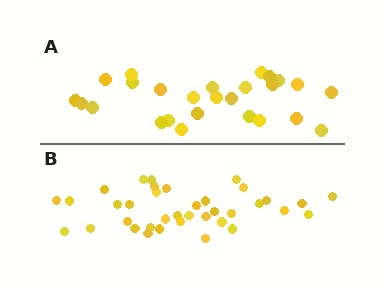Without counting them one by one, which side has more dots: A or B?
Region B (the bottom region) has more dots.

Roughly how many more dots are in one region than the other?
Region B has roughly 12 or so more dots than region A.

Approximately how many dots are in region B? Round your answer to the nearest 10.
About 40 dots. (The exact count is 37, which rounds to 40.)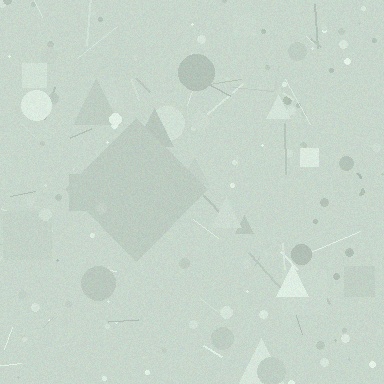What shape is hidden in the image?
A diamond is hidden in the image.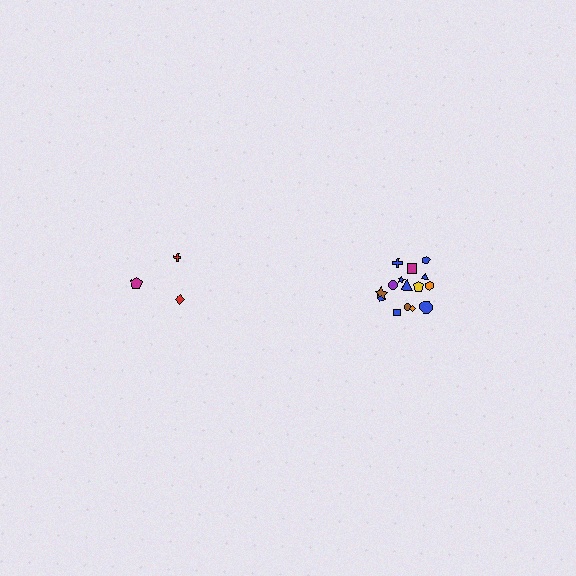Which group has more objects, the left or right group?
The right group.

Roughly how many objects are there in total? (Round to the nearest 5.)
Roughly 20 objects in total.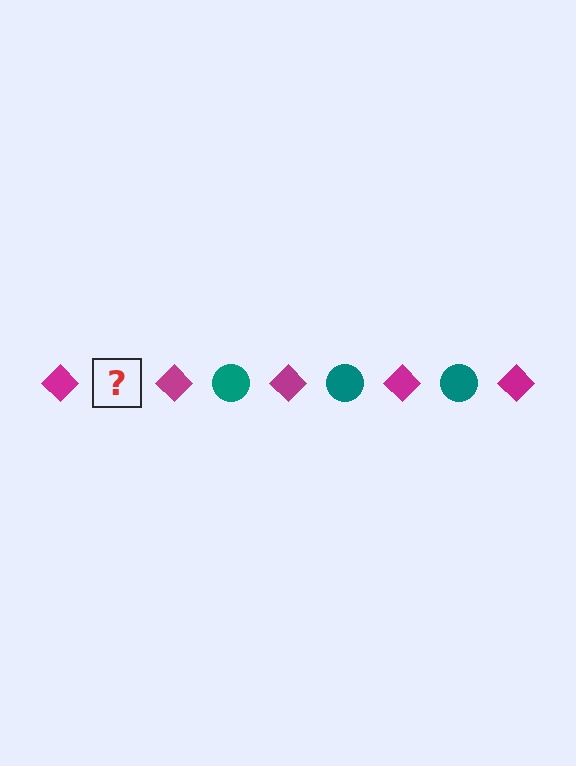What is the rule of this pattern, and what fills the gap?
The rule is that the pattern alternates between magenta diamond and teal circle. The gap should be filled with a teal circle.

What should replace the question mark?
The question mark should be replaced with a teal circle.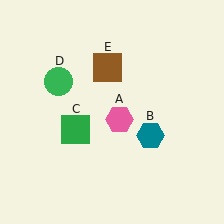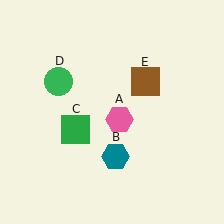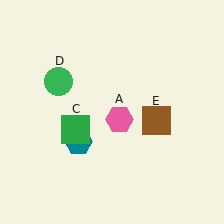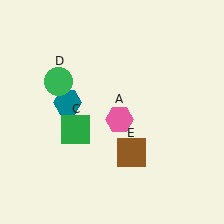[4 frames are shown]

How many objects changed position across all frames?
2 objects changed position: teal hexagon (object B), brown square (object E).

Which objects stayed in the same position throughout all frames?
Pink hexagon (object A) and green square (object C) and green circle (object D) remained stationary.